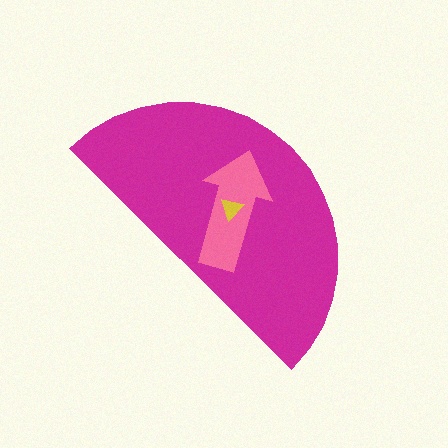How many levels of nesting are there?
3.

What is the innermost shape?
The yellow triangle.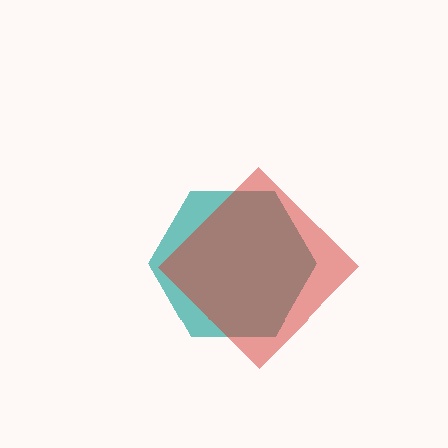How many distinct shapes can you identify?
There are 2 distinct shapes: a teal hexagon, a red diamond.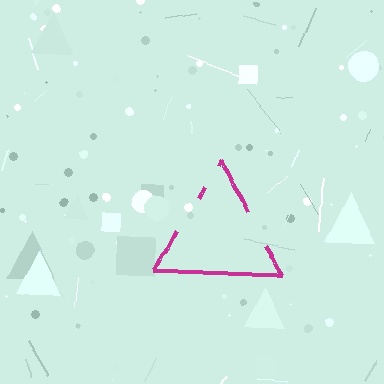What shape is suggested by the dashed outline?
The dashed outline suggests a triangle.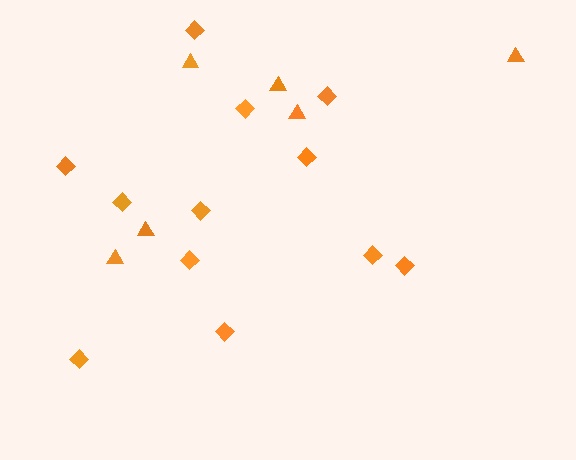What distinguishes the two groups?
There are 2 groups: one group of triangles (6) and one group of diamonds (12).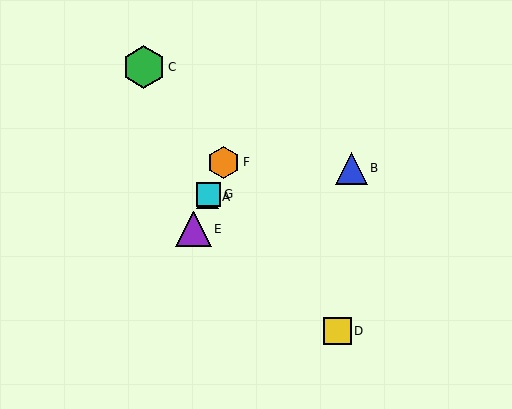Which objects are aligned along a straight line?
Objects A, E, F, G are aligned along a straight line.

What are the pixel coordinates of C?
Object C is at (144, 67).